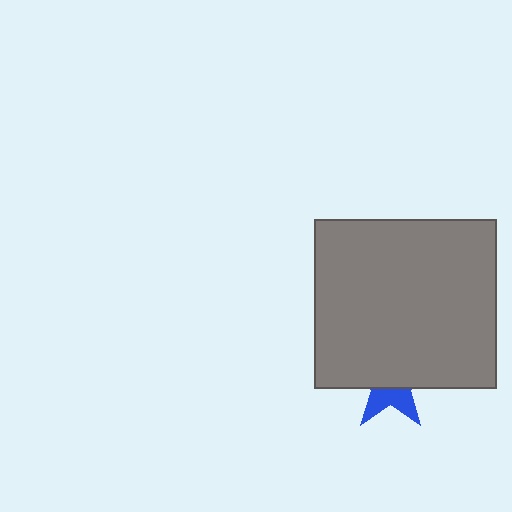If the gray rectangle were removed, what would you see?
You would see the complete blue star.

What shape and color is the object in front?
The object in front is a gray rectangle.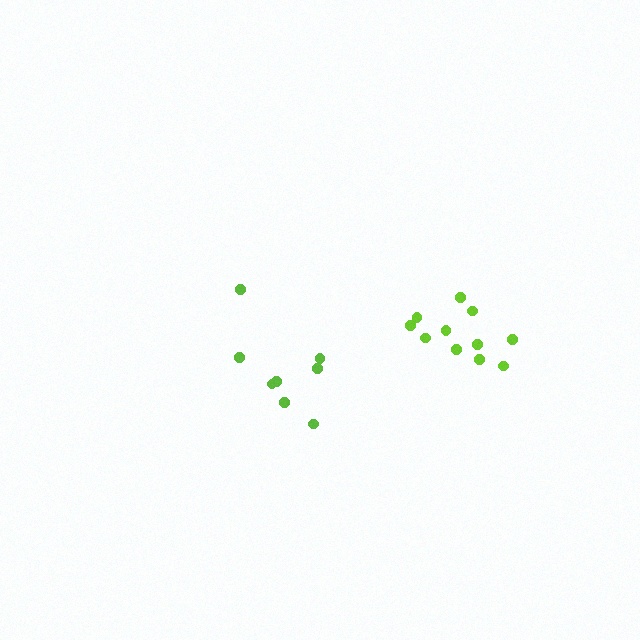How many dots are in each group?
Group 1: 11 dots, Group 2: 8 dots (19 total).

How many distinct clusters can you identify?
There are 2 distinct clusters.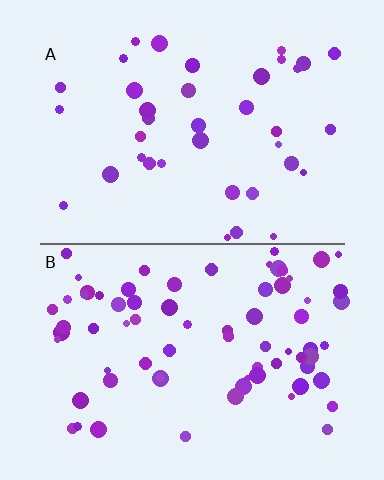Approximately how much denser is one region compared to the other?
Approximately 2.0× — region B over region A.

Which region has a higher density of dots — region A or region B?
B (the bottom).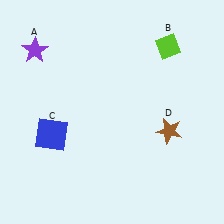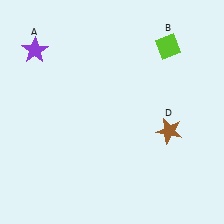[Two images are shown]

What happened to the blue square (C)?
The blue square (C) was removed in Image 2. It was in the bottom-left area of Image 1.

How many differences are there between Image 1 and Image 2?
There is 1 difference between the two images.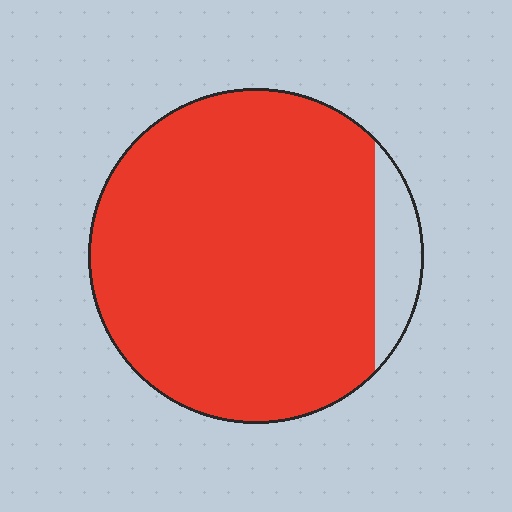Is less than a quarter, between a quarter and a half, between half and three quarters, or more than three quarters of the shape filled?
More than three quarters.